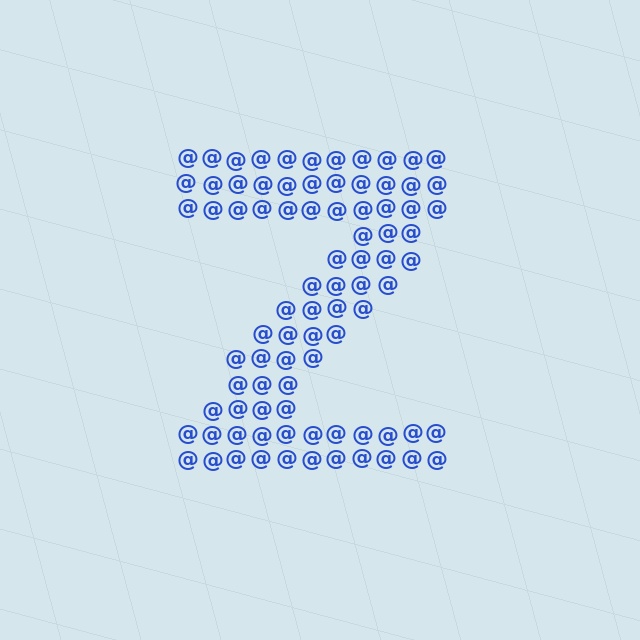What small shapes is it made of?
It is made of small at signs.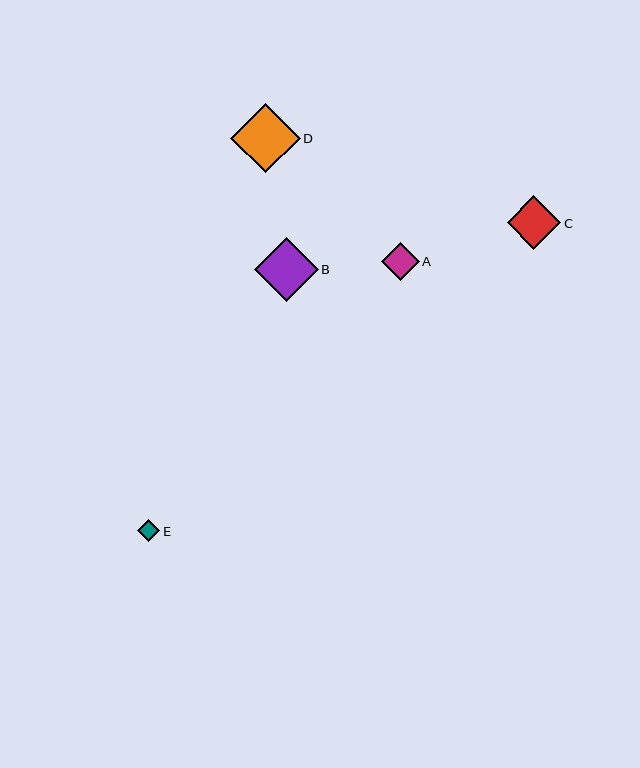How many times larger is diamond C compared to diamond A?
Diamond C is approximately 1.4 times the size of diamond A.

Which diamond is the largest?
Diamond D is the largest with a size of approximately 69 pixels.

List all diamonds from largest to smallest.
From largest to smallest: D, B, C, A, E.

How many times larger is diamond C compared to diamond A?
Diamond C is approximately 1.4 times the size of diamond A.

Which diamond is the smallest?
Diamond E is the smallest with a size of approximately 22 pixels.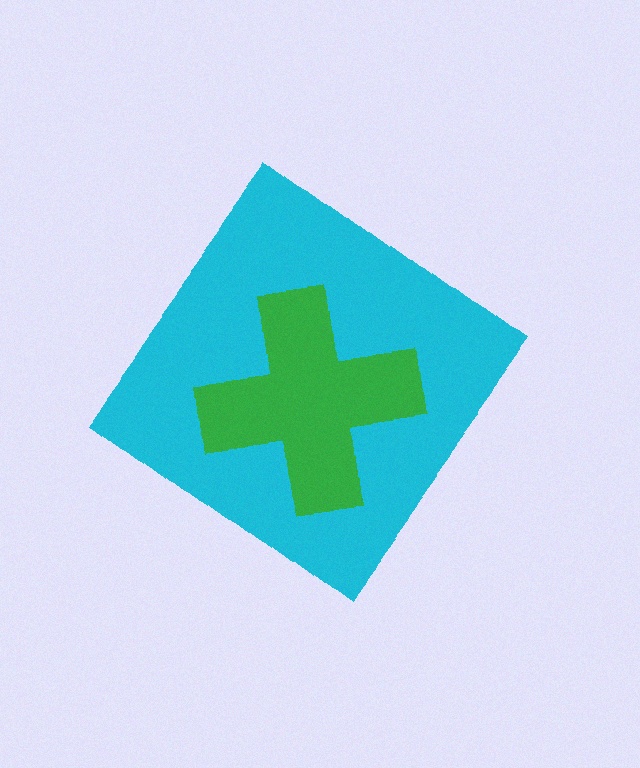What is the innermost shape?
The green cross.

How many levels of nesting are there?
2.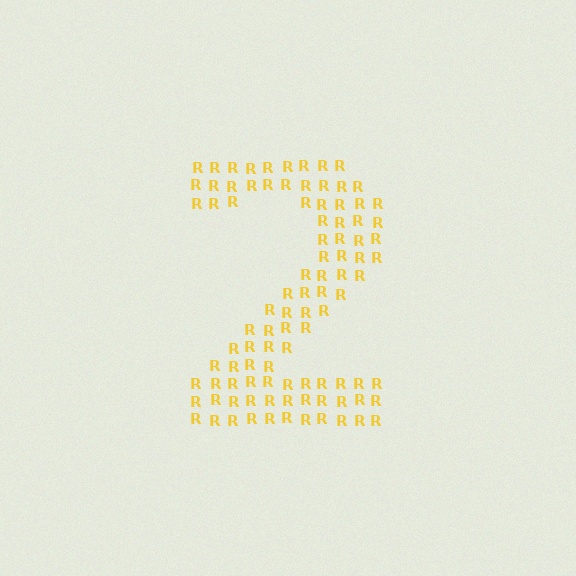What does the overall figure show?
The overall figure shows the digit 2.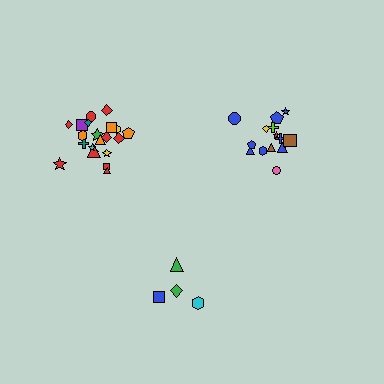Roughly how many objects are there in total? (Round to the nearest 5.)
Roughly 40 objects in total.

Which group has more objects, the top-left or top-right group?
The top-left group.